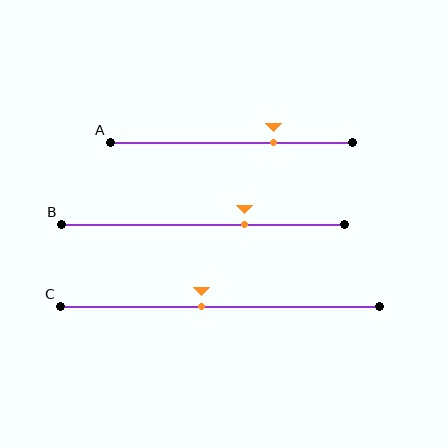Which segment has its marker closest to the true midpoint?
Segment C has its marker closest to the true midpoint.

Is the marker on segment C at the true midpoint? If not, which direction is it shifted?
No, the marker on segment C is shifted to the left by about 6% of the segment length.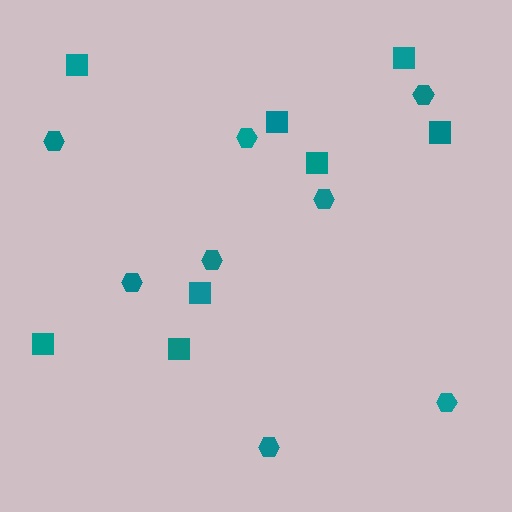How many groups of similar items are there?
There are 2 groups: one group of squares (8) and one group of hexagons (8).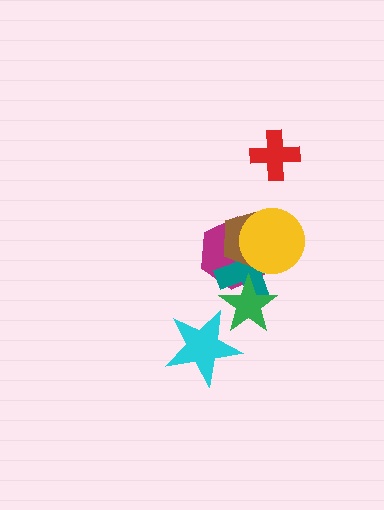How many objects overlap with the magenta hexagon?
4 objects overlap with the magenta hexagon.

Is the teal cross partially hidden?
Yes, it is partially covered by another shape.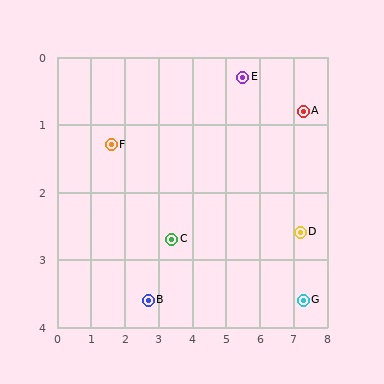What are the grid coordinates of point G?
Point G is at approximately (7.3, 3.6).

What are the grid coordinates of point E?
Point E is at approximately (5.5, 0.3).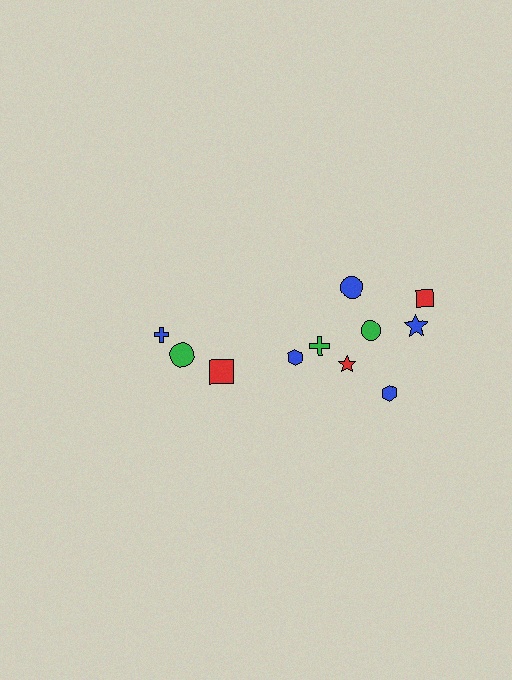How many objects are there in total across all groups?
There are 11 objects.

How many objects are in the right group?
There are 8 objects.